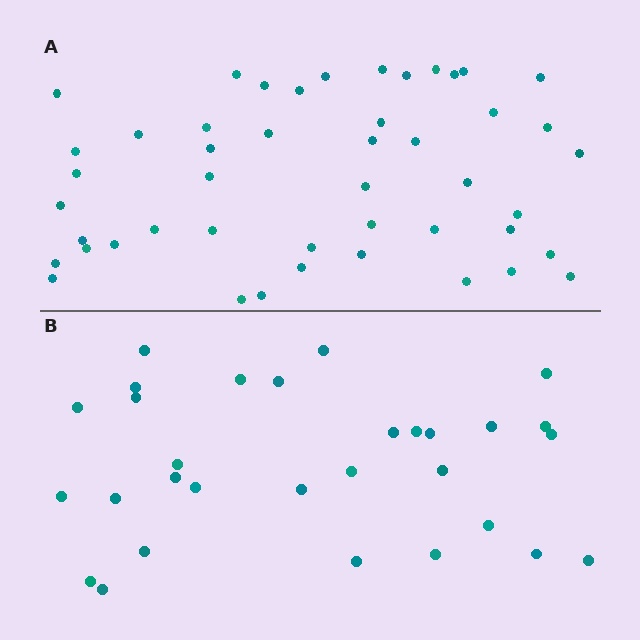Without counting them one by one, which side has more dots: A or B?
Region A (the top region) has more dots.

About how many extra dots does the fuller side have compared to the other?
Region A has approximately 15 more dots than region B.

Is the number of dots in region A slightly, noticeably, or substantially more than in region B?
Region A has substantially more. The ratio is roughly 1.6 to 1.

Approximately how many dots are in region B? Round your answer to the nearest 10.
About 30 dots.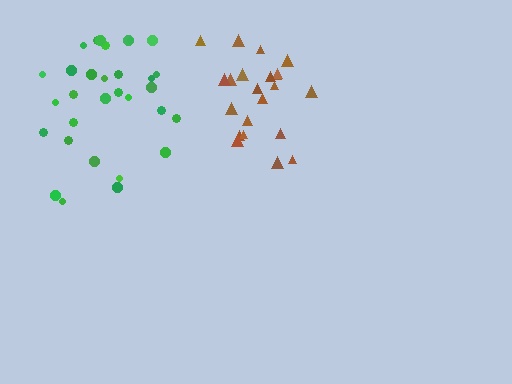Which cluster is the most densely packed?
Brown.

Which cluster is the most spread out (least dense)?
Green.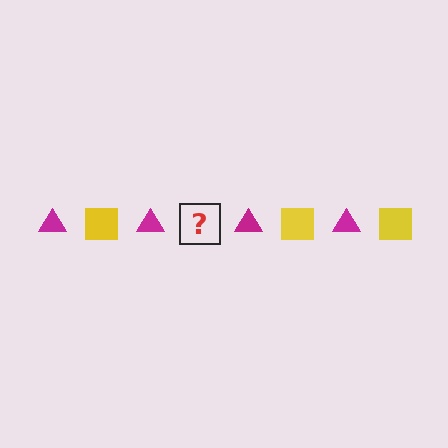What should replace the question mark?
The question mark should be replaced with a yellow square.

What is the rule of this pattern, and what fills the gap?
The rule is that the pattern alternates between magenta triangle and yellow square. The gap should be filled with a yellow square.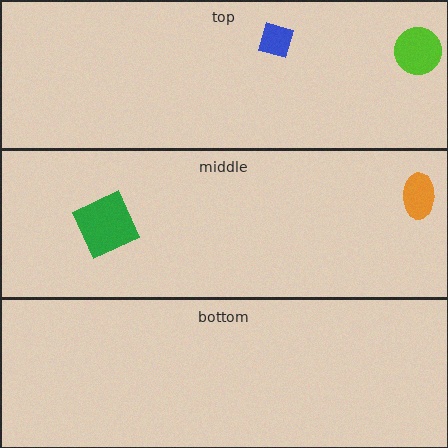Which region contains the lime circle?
The top region.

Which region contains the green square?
The middle region.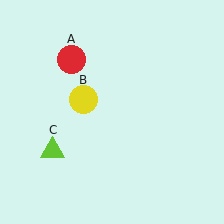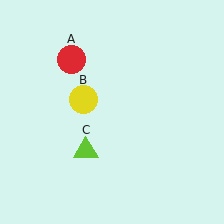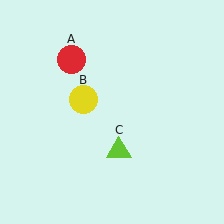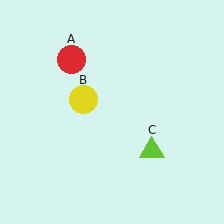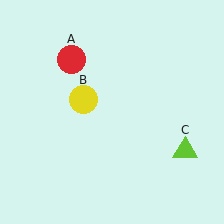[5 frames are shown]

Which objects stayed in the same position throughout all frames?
Red circle (object A) and yellow circle (object B) remained stationary.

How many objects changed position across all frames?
1 object changed position: lime triangle (object C).